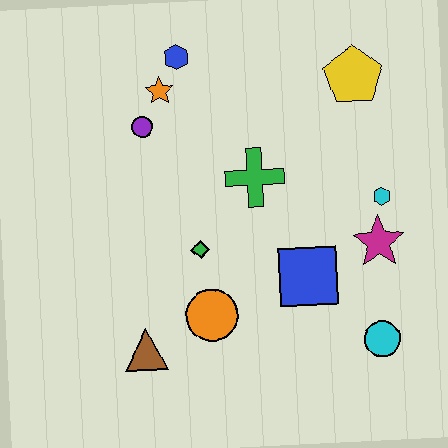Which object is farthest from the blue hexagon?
The cyan circle is farthest from the blue hexagon.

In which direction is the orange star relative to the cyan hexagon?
The orange star is to the left of the cyan hexagon.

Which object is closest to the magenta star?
The cyan hexagon is closest to the magenta star.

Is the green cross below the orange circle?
No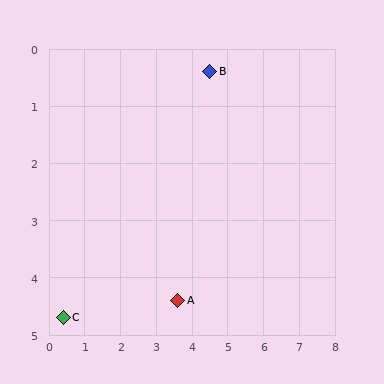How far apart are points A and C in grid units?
Points A and C are about 3.2 grid units apart.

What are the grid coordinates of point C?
Point C is at approximately (0.4, 4.7).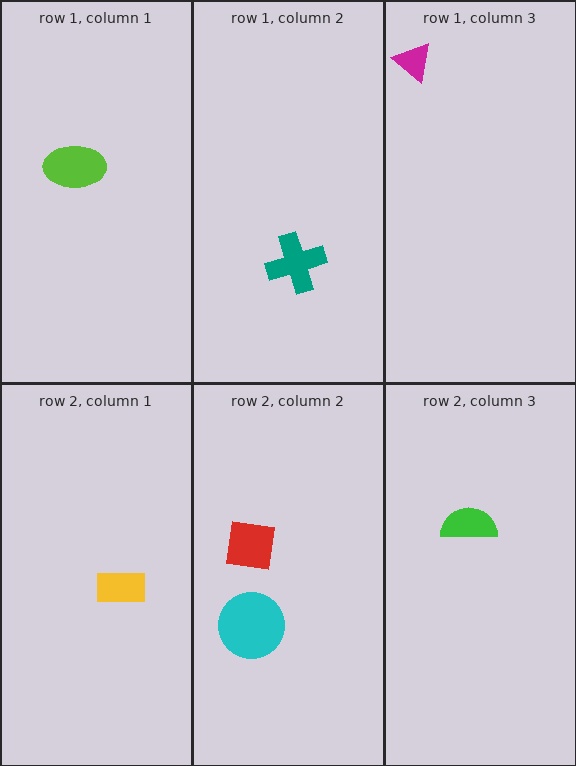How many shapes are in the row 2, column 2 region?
2.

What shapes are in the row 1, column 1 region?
The lime ellipse.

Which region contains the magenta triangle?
The row 1, column 3 region.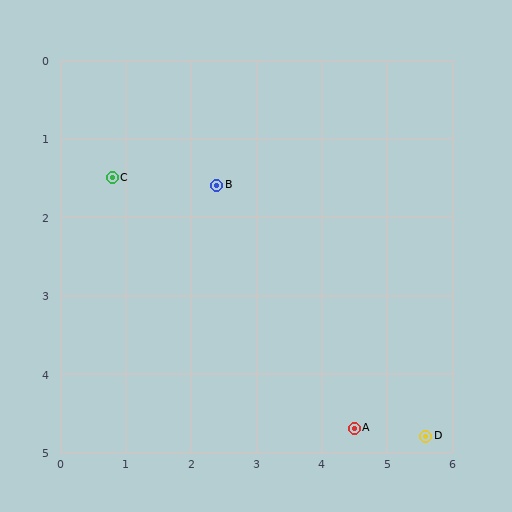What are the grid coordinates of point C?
Point C is at approximately (0.8, 1.5).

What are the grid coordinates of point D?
Point D is at approximately (5.6, 4.8).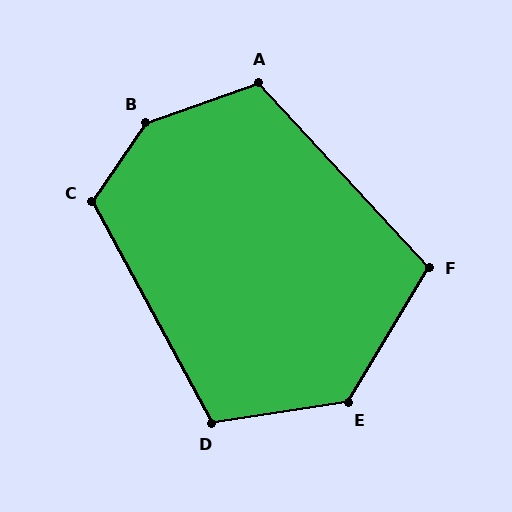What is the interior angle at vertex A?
Approximately 113 degrees (obtuse).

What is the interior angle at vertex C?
Approximately 117 degrees (obtuse).